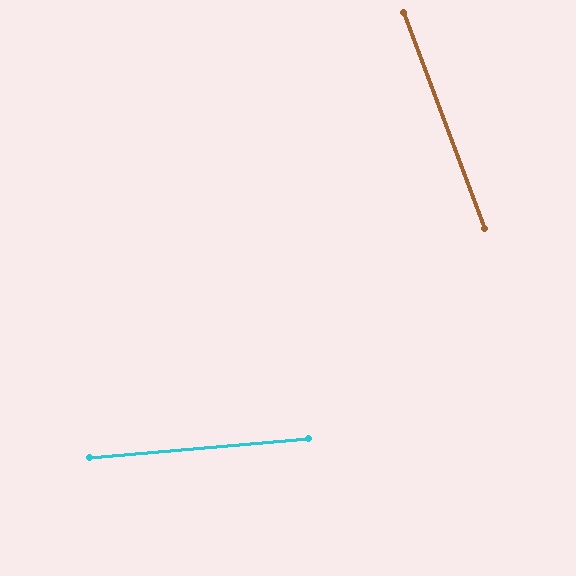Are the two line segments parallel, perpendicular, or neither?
Neither parallel nor perpendicular — they differ by about 74°.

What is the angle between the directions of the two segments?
Approximately 74 degrees.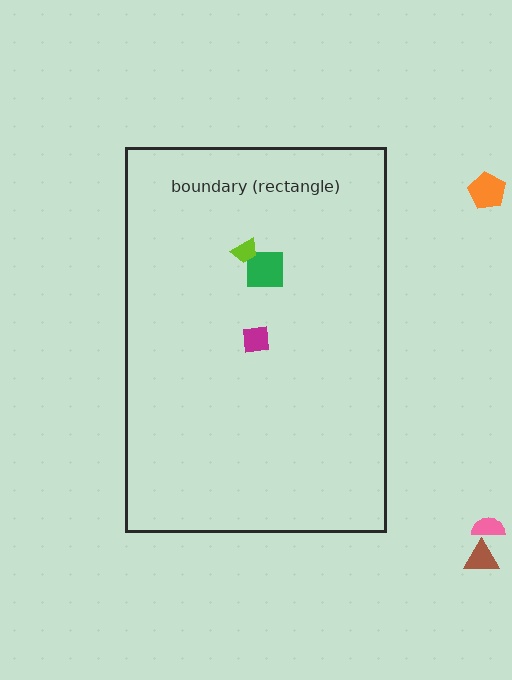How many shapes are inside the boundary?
3 inside, 3 outside.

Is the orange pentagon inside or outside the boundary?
Outside.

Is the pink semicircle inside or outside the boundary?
Outside.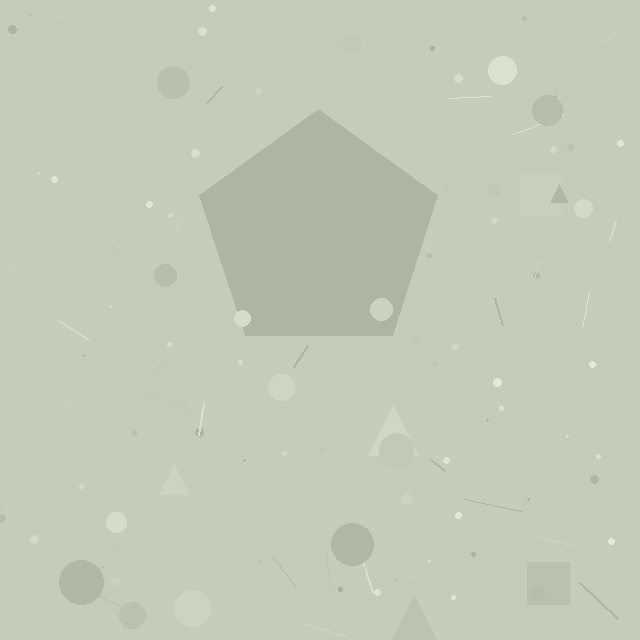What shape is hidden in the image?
A pentagon is hidden in the image.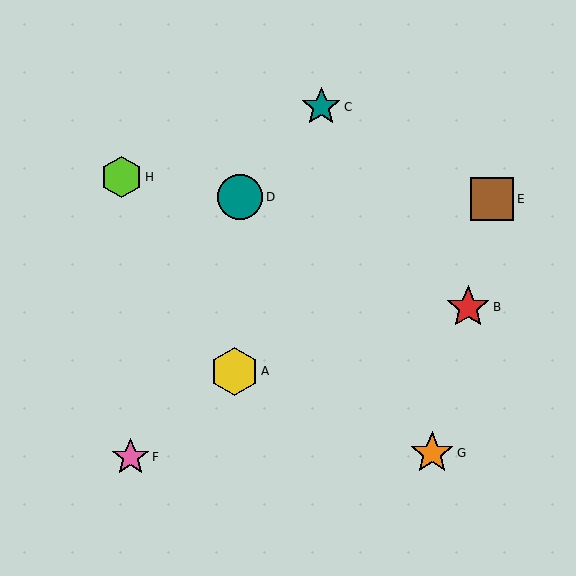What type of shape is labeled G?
Shape G is an orange star.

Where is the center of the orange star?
The center of the orange star is at (432, 453).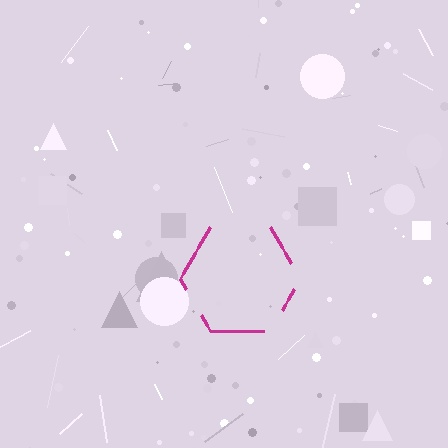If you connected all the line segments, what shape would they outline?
They would outline a hexagon.